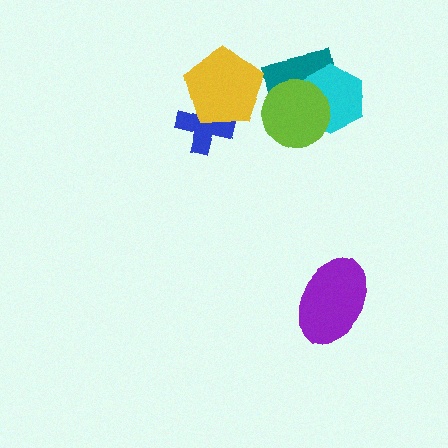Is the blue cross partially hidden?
Yes, it is partially covered by another shape.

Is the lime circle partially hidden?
No, no other shape covers it.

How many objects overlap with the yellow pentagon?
2 objects overlap with the yellow pentagon.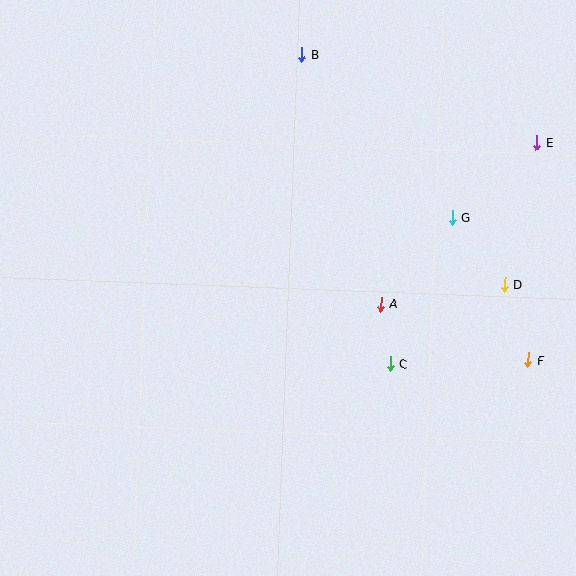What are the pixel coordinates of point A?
Point A is at (381, 304).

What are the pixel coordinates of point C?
Point C is at (390, 364).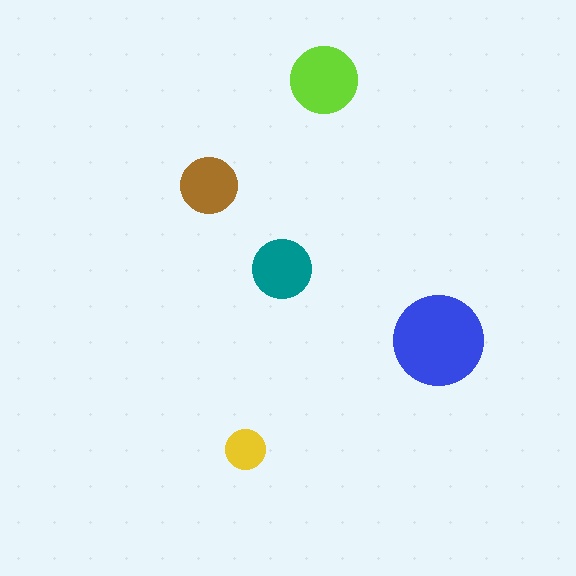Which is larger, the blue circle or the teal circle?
The blue one.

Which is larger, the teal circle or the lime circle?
The lime one.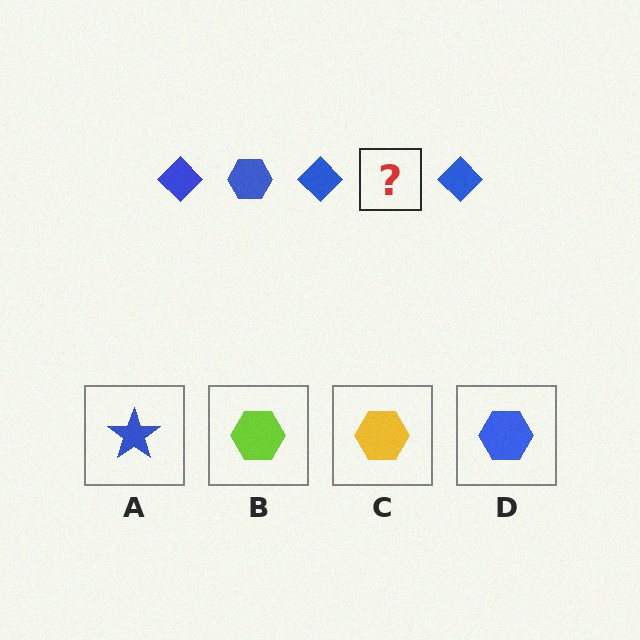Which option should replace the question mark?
Option D.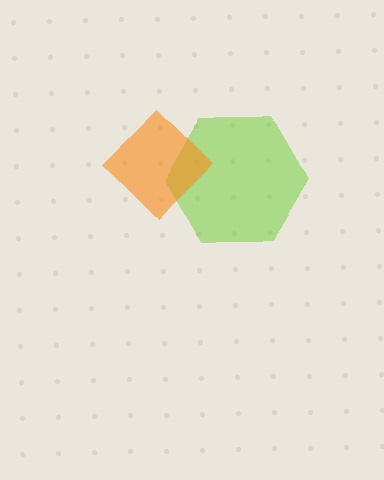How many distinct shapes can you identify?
There are 2 distinct shapes: a lime hexagon, an orange diamond.